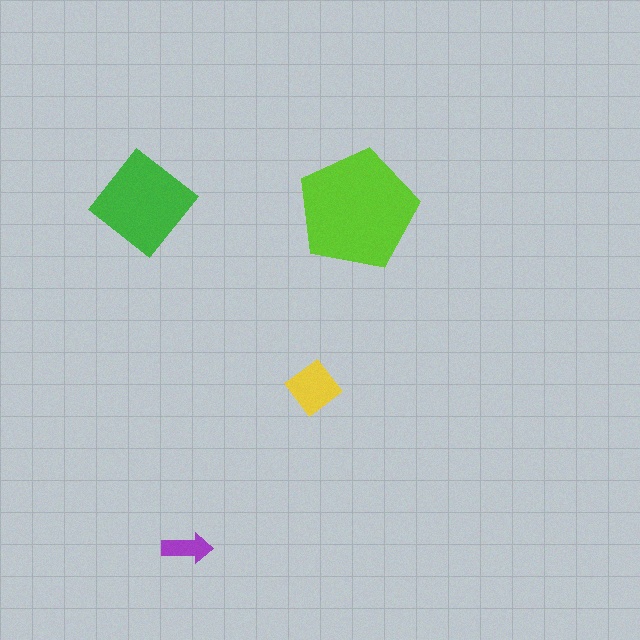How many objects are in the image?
There are 4 objects in the image.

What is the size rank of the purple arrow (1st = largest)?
4th.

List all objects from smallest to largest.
The purple arrow, the yellow diamond, the green diamond, the lime pentagon.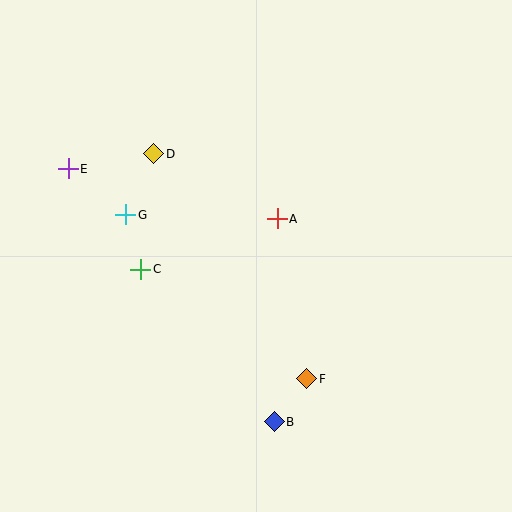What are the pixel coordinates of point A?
Point A is at (277, 219).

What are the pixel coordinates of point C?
Point C is at (141, 269).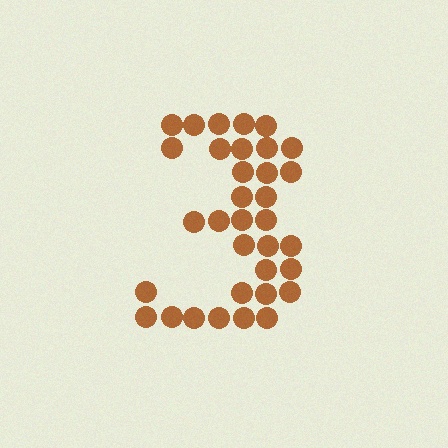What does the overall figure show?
The overall figure shows the digit 3.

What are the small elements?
The small elements are circles.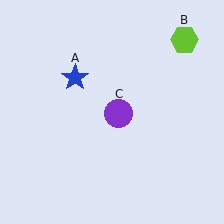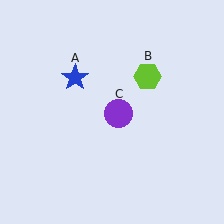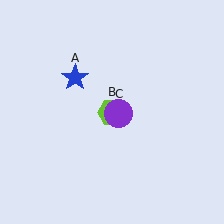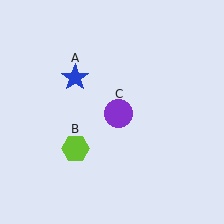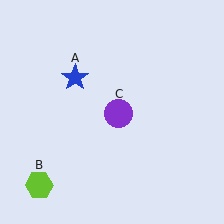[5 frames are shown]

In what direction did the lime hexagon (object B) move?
The lime hexagon (object B) moved down and to the left.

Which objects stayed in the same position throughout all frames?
Blue star (object A) and purple circle (object C) remained stationary.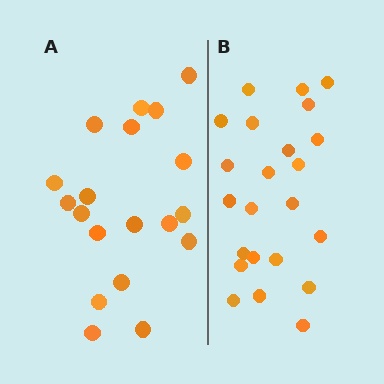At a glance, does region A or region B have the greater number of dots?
Region B (the right region) has more dots.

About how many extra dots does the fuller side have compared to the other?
Region B has about 4 more dots than region A.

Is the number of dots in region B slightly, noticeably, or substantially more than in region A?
Region B has only slightly more — the two regions are fairly close. The ratio is roughly 1.2 to 1.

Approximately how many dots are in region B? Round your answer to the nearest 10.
About 20 dots. (The exact count is 23, which rounds to 20.)